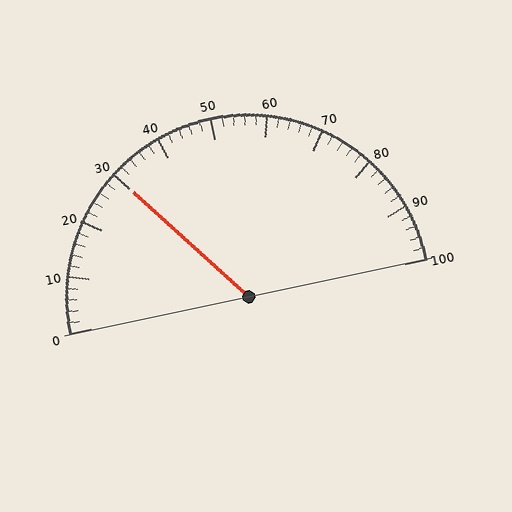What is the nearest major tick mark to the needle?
The nearest major tick mark is 30.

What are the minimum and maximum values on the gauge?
The gauge ranges from 0 to 100.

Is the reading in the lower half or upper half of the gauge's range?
The reading is in the lower half of the range (0 to 100).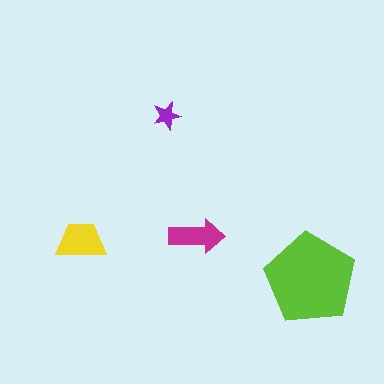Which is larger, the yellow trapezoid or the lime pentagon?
The lime pentagon.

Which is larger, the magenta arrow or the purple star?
The magenta arrow.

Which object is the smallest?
The purple star.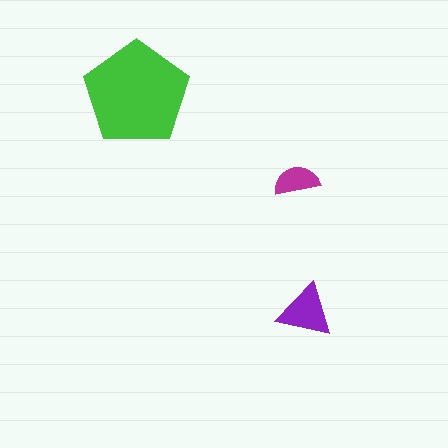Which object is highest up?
The green pentagon is topmost.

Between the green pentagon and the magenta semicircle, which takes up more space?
The green pentagon.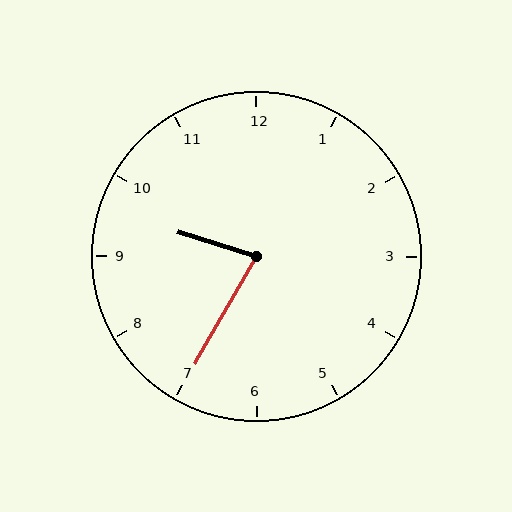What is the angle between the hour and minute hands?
Approximately 78 degrees.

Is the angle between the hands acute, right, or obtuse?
It is acute.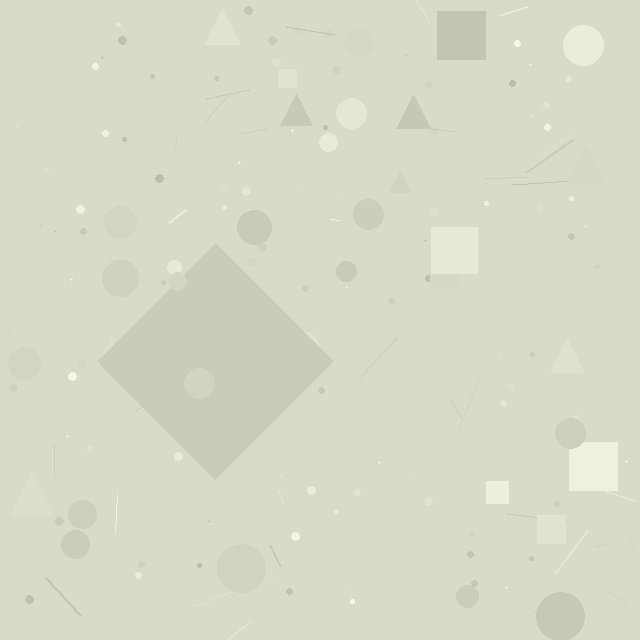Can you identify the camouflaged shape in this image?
The camouflaged shape is a diamond.